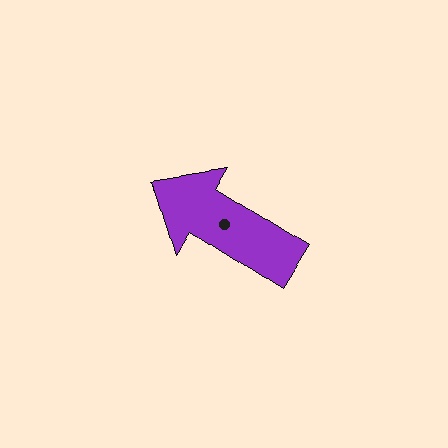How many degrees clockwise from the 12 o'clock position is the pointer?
Approximately 302 degrees.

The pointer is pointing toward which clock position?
Roughly 10 o'clock.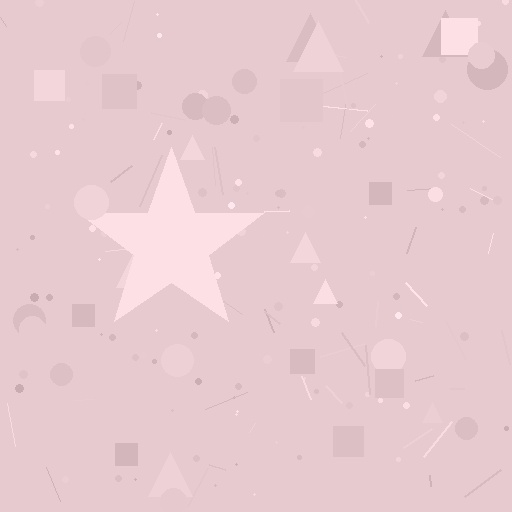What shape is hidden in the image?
A star is hidden in the image.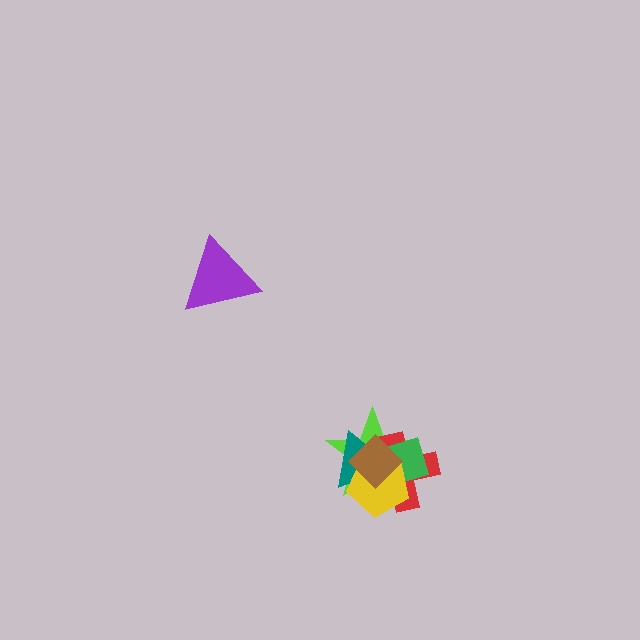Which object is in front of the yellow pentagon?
The brown diamond is in front of the yellow pentagon.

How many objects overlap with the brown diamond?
5 objects overlap with the brown diamond.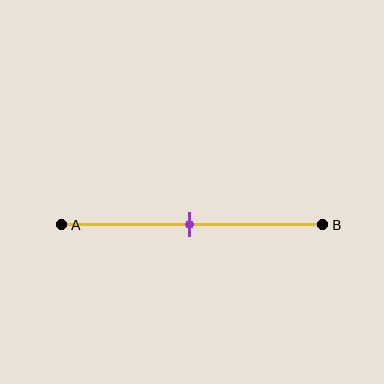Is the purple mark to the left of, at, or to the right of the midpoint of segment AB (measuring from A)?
The purple mark is approximately at the midpoint of segment AB.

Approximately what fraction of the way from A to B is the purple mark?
The purple mark is approximately 50% of the way from A to B.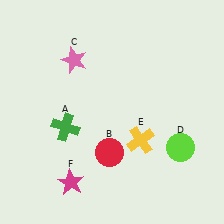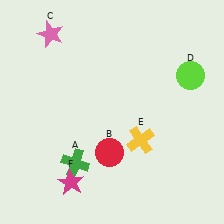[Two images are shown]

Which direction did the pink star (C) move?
The pink star (C) moved up.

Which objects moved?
The objects that moved are: the green cross (A), the pink star (C), the lime circle (D).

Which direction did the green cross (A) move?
The green cross (A) moved down.